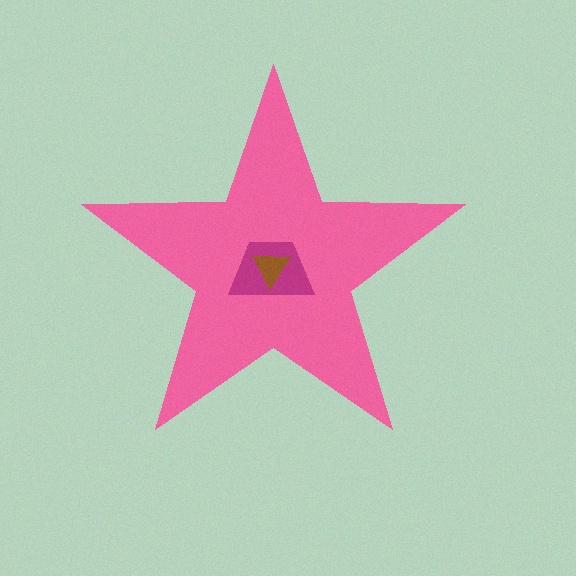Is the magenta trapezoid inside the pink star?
Yes.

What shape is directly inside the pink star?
The magenta trapezoid.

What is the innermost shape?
The brown triangle.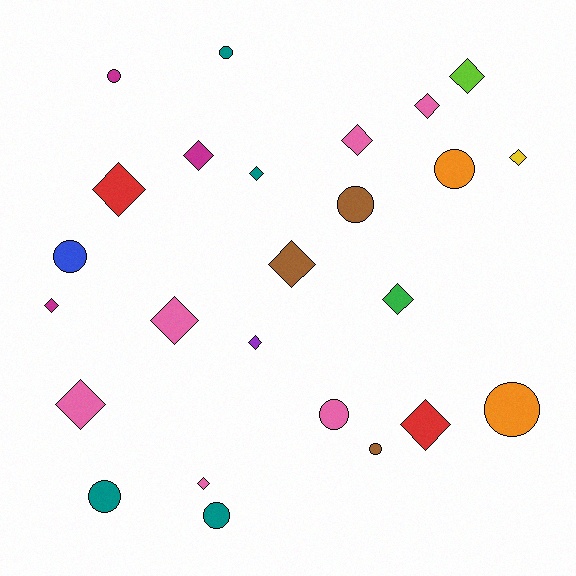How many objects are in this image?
There are 25 objects.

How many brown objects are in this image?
There are 3 brown objects.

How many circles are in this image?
There are 10 circles.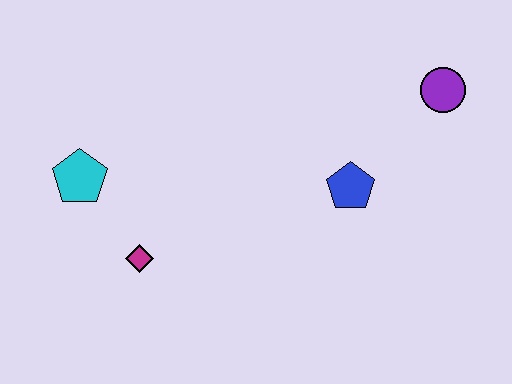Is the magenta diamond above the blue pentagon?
No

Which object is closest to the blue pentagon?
The purple circle is closest to the blue pentagon.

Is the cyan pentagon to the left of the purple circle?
Yes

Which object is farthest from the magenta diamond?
The purple circle is farthest from the magenta diamond.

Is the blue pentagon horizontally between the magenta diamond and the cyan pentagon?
No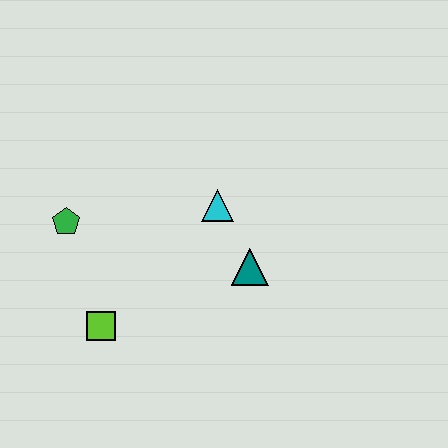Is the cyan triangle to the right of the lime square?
Yes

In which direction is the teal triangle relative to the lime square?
The teal triangle is to the right of the lime square.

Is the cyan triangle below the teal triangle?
No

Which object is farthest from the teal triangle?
The green pentagon is farthest from the teal triangle.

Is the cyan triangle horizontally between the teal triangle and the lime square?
Yes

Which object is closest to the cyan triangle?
The teal triangle is closest to the cyan triangle.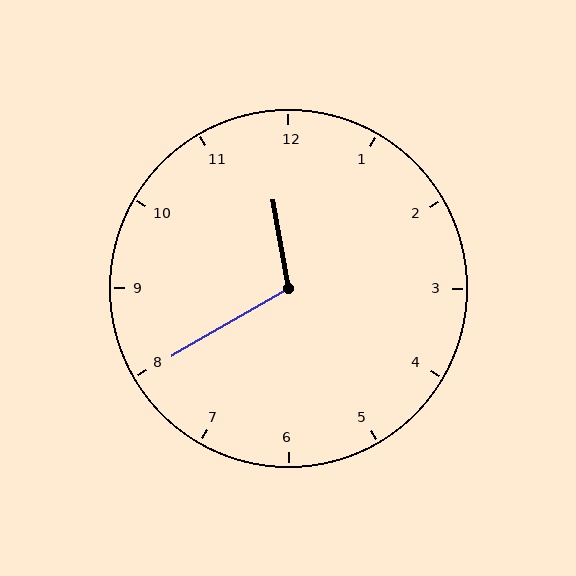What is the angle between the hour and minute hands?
Approximately 110 degrees.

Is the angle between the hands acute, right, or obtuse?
It is obtuse.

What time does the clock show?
11:40.